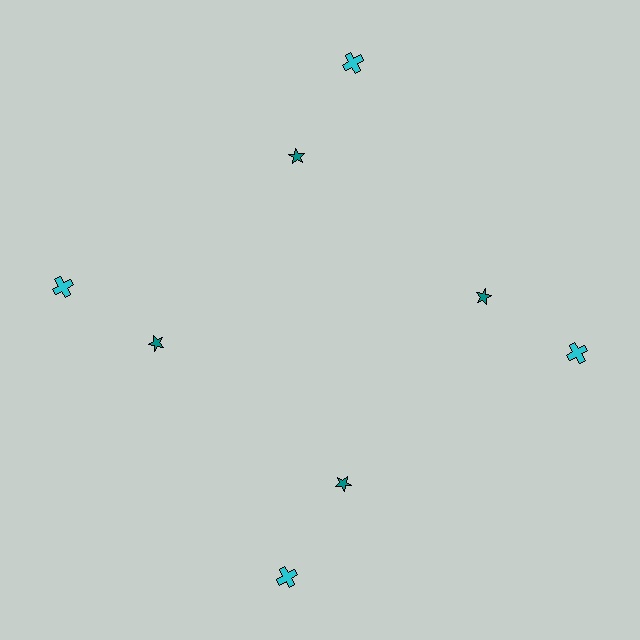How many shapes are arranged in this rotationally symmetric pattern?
There are 8 shapes, arranged in 4 groups of 2.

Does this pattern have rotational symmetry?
Yes, this pattern has 4-fold rotational symmetry. It looks the same after rotating 90 degrees around the center.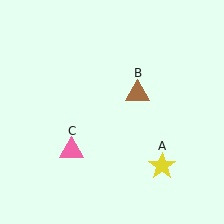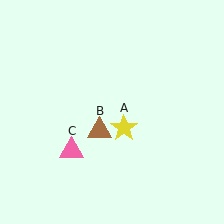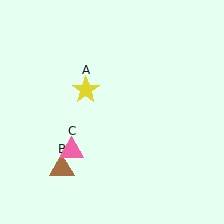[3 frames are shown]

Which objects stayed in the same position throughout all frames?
Pink triangle (object C) remained stationary.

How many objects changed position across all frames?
2 objects changed position: yellow star (object A), brown triangle (object B).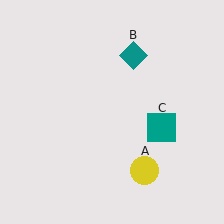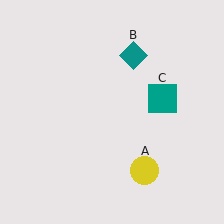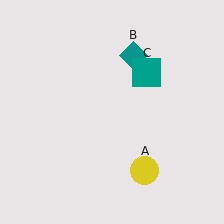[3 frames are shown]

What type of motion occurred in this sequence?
The teal square (object C) rotated counterclockwise around the center of the scene.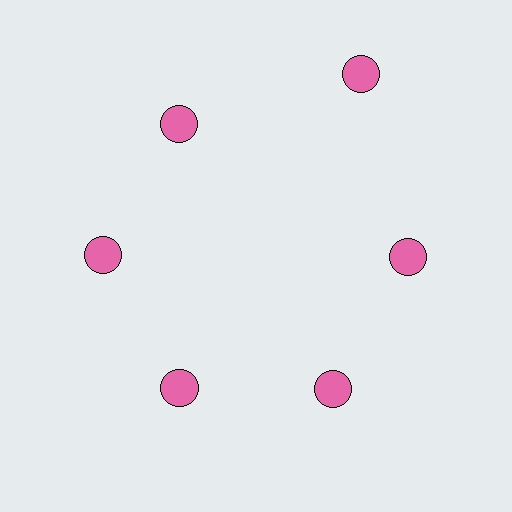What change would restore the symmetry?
The symmetry would be restored by moving it inward, back onto the ring so that all 6 circles sit at equal angles and equal distance from the center.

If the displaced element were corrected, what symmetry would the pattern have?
It would have 6-fold rotational symmetry — the pattern would map onto itself every 60 degrees.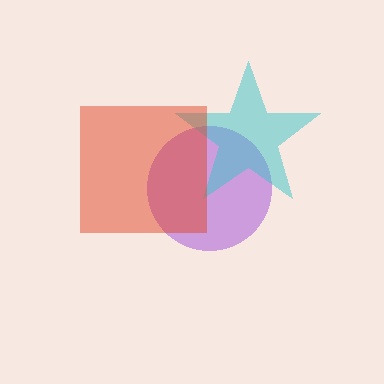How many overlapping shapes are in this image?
There are 3 overlapping shapes in the image.